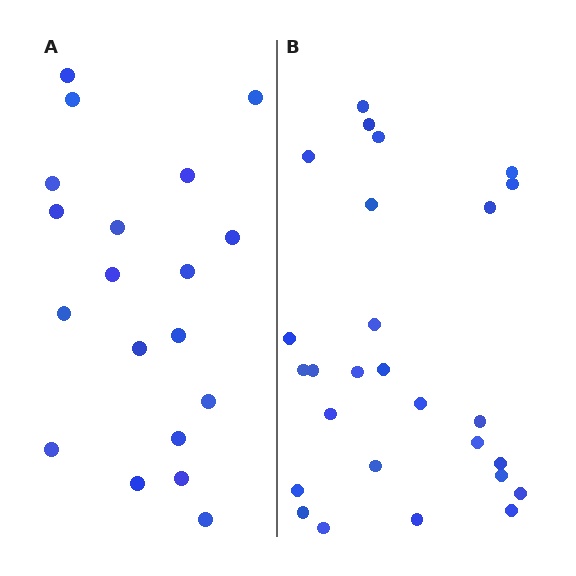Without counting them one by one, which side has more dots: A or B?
Region B (the right region) has more dots.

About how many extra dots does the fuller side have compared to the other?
Region B has roughly 8 or so more dots than region A.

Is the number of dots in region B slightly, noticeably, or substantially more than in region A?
Region B has noticeably more, but not dramatically so. The ratio is roughly 1.4 to 1.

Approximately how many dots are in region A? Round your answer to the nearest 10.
About 20 dots. (The exact count is 19, which rounds to 20.)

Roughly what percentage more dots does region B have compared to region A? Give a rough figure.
About 40% more.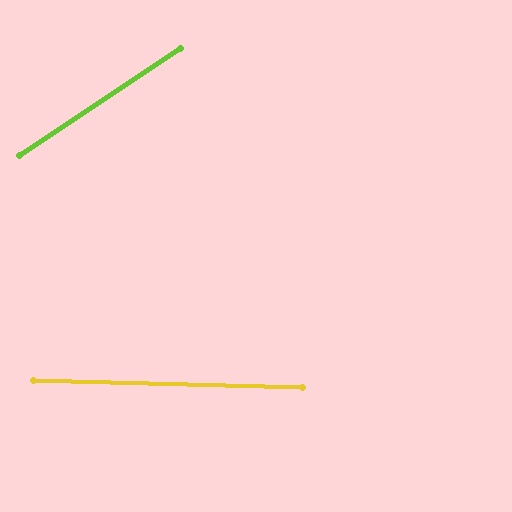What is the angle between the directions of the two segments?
Approximately 35 degrees.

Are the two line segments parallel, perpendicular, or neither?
Neither parallel nor perpendicular — they differ by about 35°.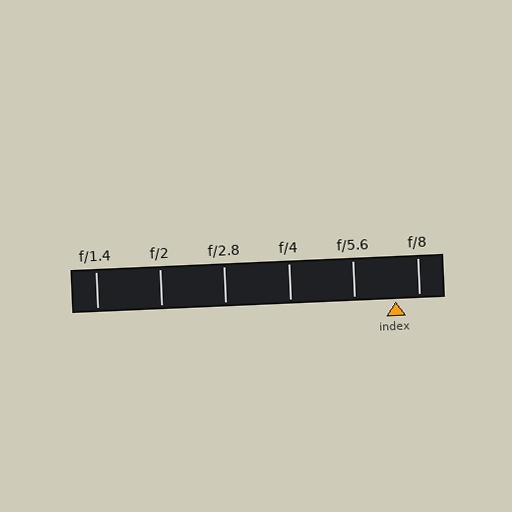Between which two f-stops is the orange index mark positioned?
The index mark is between f/5.6 and f/8.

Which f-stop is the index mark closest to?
The index mark is closest to f/8.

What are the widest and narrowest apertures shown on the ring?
The widest aperture shown is f/1.4 and the narrowest is f/8.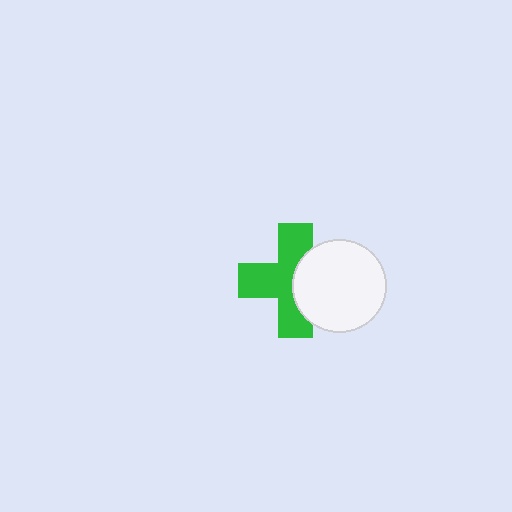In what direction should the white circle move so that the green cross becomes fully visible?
The white circle should move right. That is the shortest direction to clear the overlap and leave the green cross fully visible.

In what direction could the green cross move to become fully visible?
The green cross could move left. That would shift it out from behind the white circle entirely.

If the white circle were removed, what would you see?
You would see the complete green cross.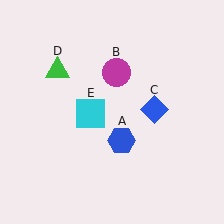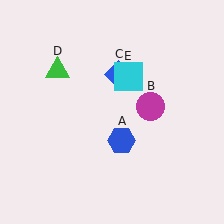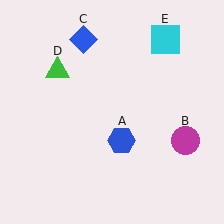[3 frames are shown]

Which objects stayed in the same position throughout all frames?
Blue hexagon (object A) and green triangle (object D) remained stationary.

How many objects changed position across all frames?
3 objects changed position: magenta circle (object B), blue diamond (object C), cyan square (object E).